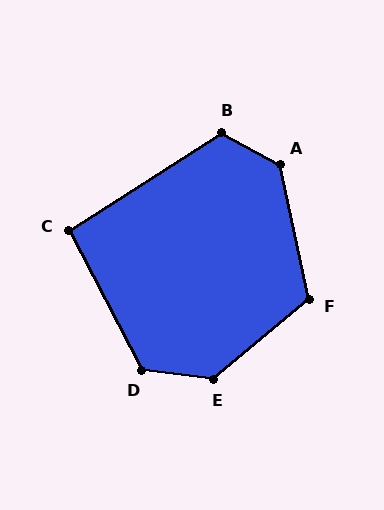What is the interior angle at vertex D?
Approximately 124 degrees (obtuse).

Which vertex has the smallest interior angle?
C, at approximately 95 degrees.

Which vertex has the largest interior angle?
E, at approximately 134 degrees.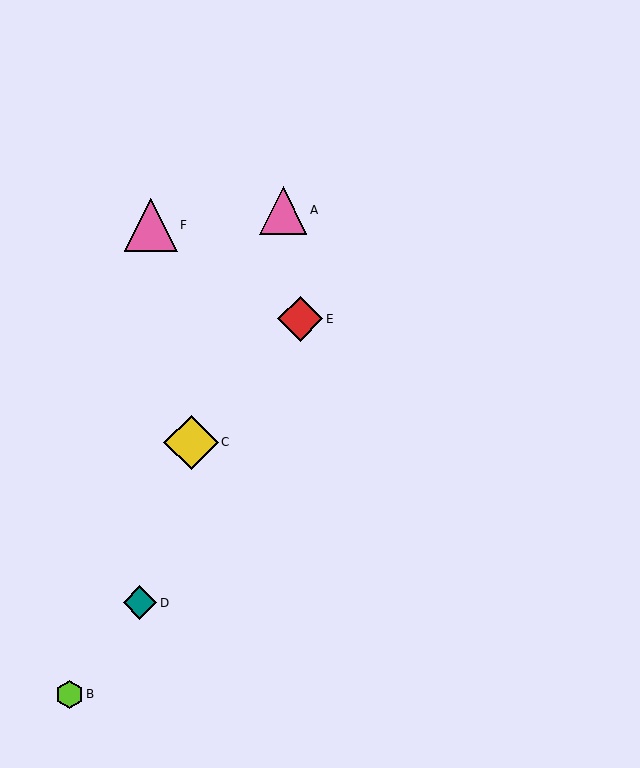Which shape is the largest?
The yellow diamond (labeled C) is the largest.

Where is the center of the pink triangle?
The center of the pink triangle is at (151, 225).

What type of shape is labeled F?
Shape F is a pink triangle.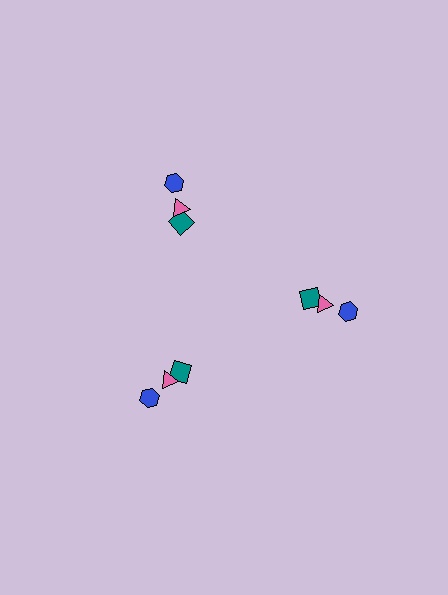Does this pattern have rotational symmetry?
Yes, this pattern has 3-fold rotational symmetry. It looks the same after rotating 120 degrees around the center.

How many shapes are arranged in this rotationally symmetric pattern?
There are 9 shapes, arranged in 3 groups of 3.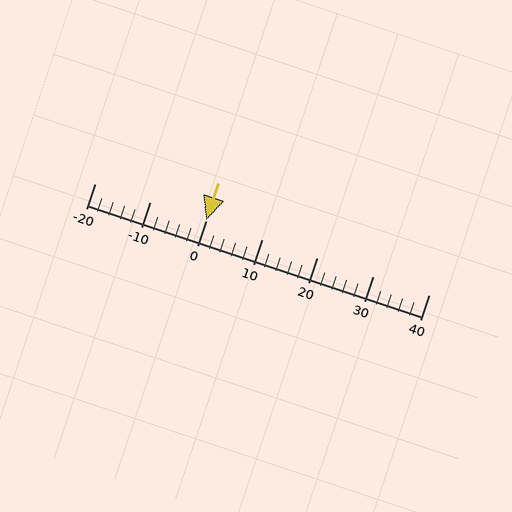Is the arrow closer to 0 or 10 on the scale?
The arrow is closer to 0.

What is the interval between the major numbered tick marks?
The major tick marks are spaced 10 units apart.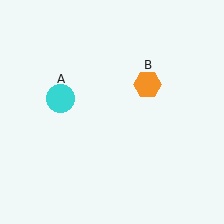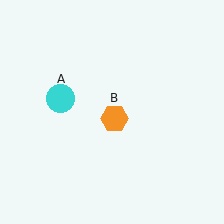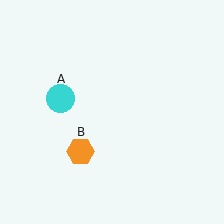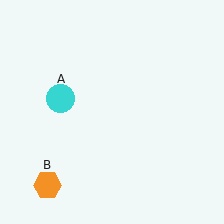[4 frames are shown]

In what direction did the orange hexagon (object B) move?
The orange hexagon (object B) moved down and to the left.